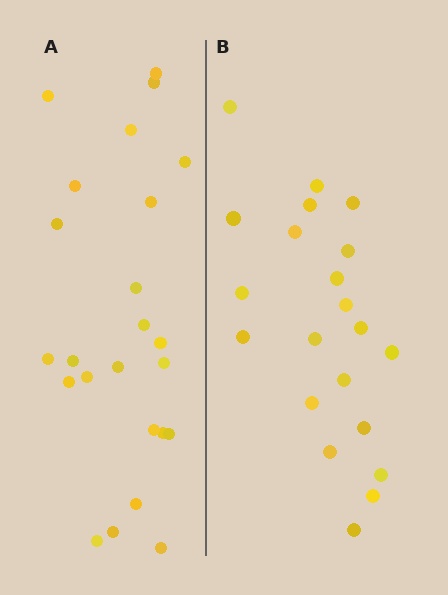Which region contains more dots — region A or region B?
Region A (the left region) has more dots.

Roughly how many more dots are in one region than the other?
Region A has just a few more — roughly 2 or 3 more dots than region B.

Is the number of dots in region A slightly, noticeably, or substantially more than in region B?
Region A has only slightly more — the two regions are fairly close. The ratio is roughly 1.1 to 1.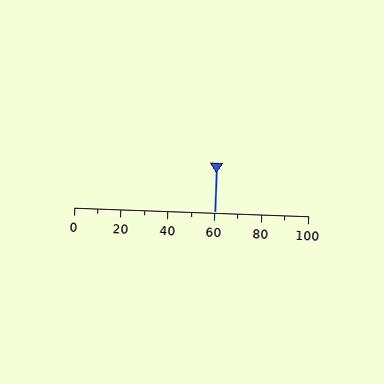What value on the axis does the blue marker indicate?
The marker indicates approximately 60.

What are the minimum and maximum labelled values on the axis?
The axis runs from 0 to 100.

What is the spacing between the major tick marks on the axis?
The major ticks are spaced 20 apart.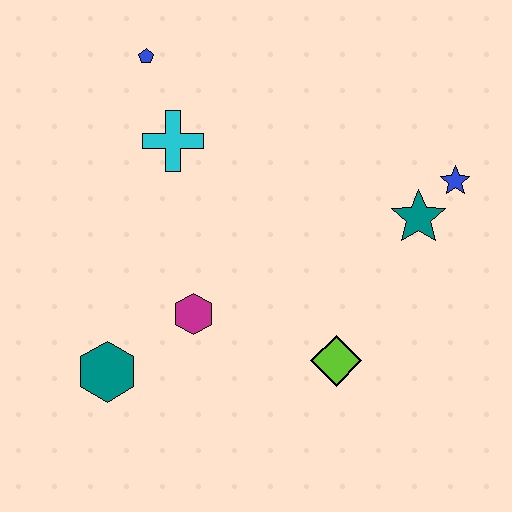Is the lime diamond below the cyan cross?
Yes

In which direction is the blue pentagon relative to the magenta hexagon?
The blue pentagon is above the magenta hexagon.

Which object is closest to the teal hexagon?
The magenta hexagon is closest to the teal hexagon.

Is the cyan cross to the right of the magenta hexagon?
No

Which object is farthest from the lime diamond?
The blue pentagon is farthest from the lime diamond.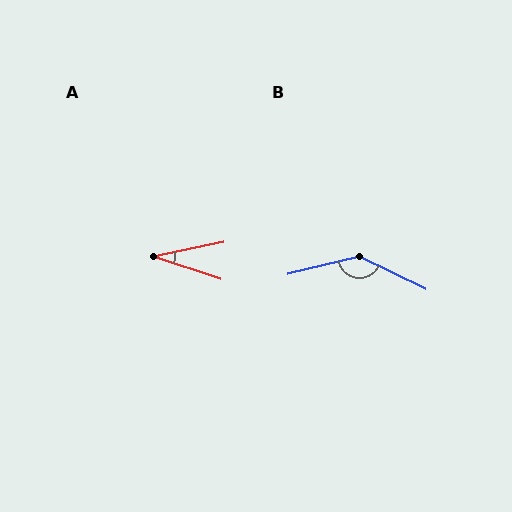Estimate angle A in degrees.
Approximately 29 degrees.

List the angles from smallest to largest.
A (29°), B (140°).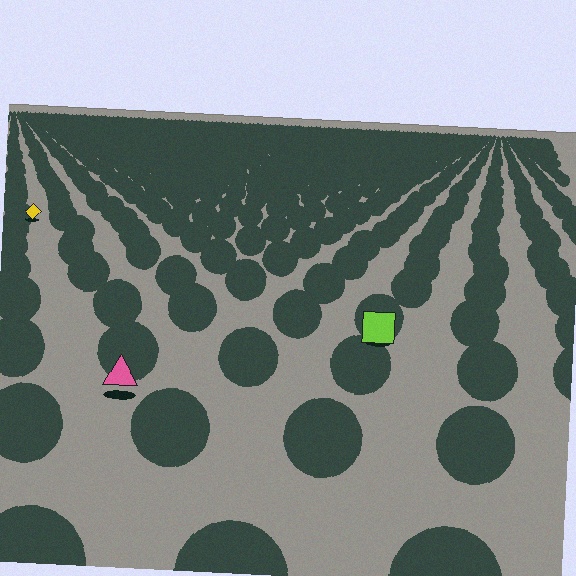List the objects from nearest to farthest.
From nearest to farthest: the pink triangle, the lime square, the yellow diamond.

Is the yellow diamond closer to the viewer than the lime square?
No. The lime square is closer — you can tell from the texture gradient: the ground texture is coarser near it.